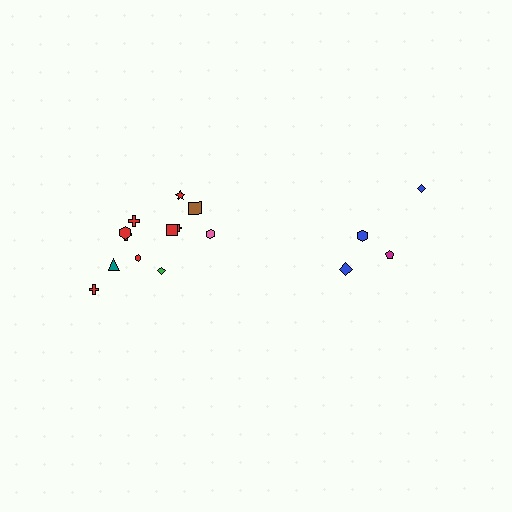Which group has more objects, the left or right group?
The left group.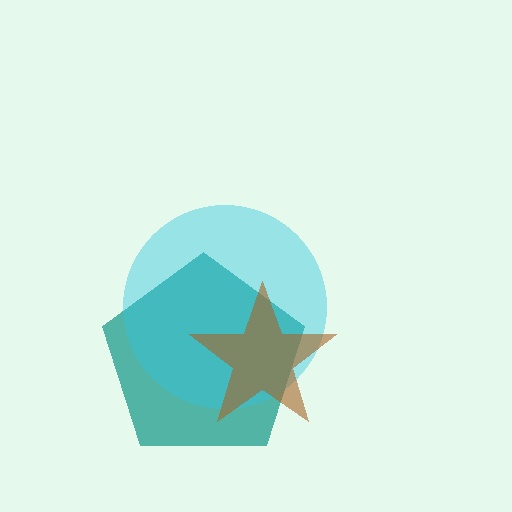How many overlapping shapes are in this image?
There are 3 overlapping shapes in the image.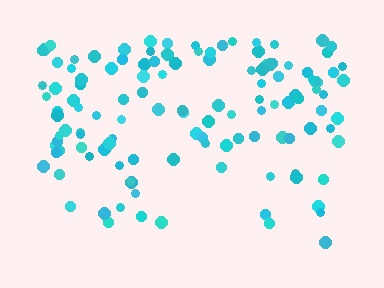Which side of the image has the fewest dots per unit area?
The bottom.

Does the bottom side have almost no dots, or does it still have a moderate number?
Still a moderate number, just noticeably fewer than the top.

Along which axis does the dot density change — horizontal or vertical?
Vertical.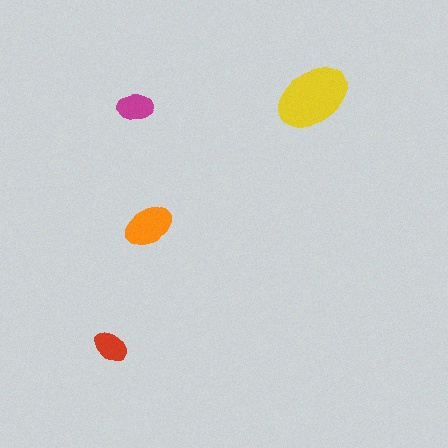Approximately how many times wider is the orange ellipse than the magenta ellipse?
About 1.5 times wider.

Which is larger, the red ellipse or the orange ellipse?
The orange one.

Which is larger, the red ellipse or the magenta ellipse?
The magenta one.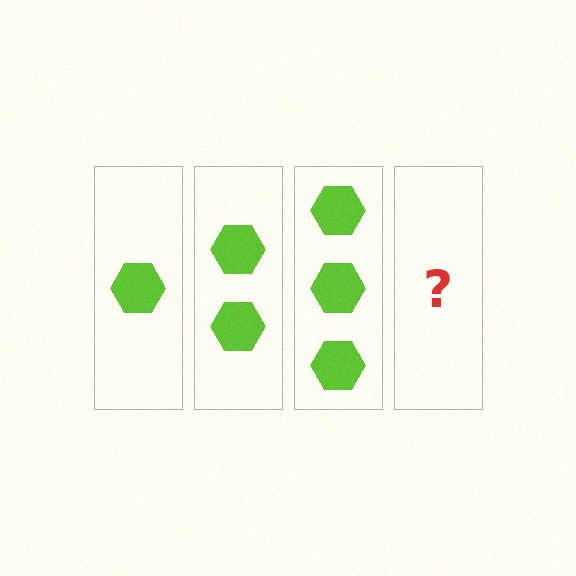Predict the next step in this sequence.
The next step is 4 hexagons.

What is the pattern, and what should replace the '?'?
The pattern is that each step adds one more hexagon. The '?' should be 4 hexagons.